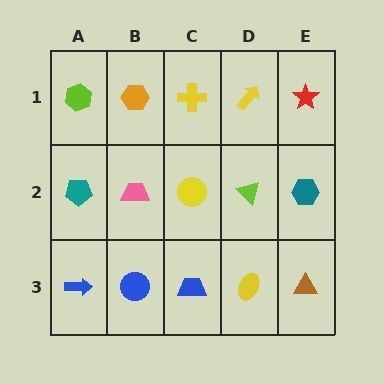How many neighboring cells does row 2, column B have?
4.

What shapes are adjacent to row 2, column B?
An orange hexagon (row 1, column B), a blue circle (row 3, column B), a teal pentagon (row 2, column A), a yellow circle (row 2, column C).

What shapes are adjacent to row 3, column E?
A teal hexagon (row 2, column E), a yellow ellipse (row 3, column D).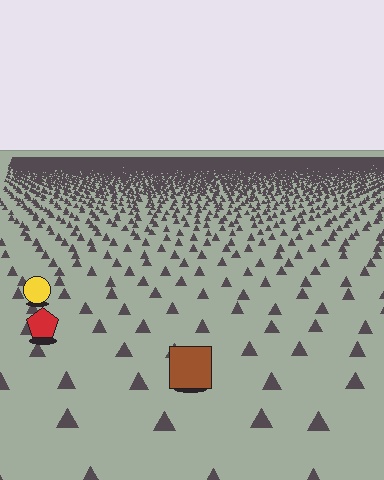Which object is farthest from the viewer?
The yellow circle is farthest from the viewer. It appears smaller and the ground texture around it is denser.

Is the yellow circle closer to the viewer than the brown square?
No. The brown square is closer — you can tell from the texture gradient: the ground texture is coarser near it.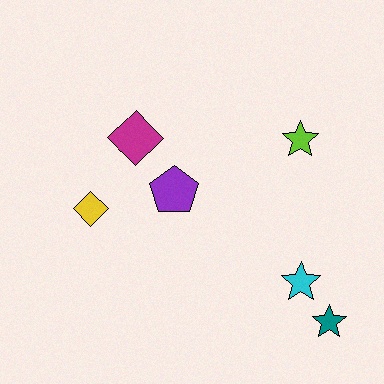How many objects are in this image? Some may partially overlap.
There are 6 objects.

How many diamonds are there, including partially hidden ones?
There are 2 diamonds.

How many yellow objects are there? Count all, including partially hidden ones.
There is 1 yellow object.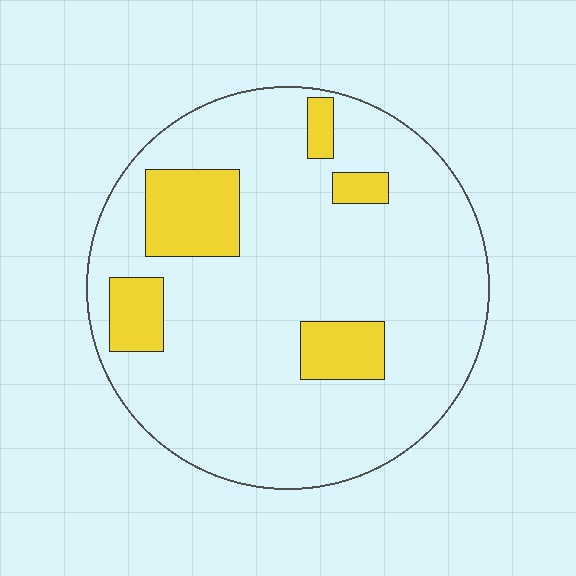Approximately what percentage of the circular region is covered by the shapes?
Approximately 15%.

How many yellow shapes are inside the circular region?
5.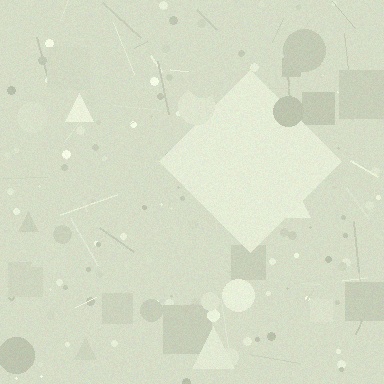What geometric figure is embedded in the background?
A diamond is embedded in the background.